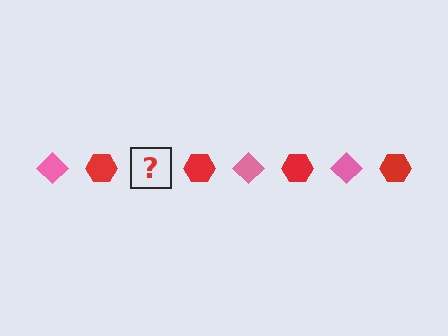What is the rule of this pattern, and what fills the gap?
The rule is that the pattern alternates between pink diamond and red hexagon. The gap should be filled with a pink diamond.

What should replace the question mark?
The question mark should be replaced with a pink diamond.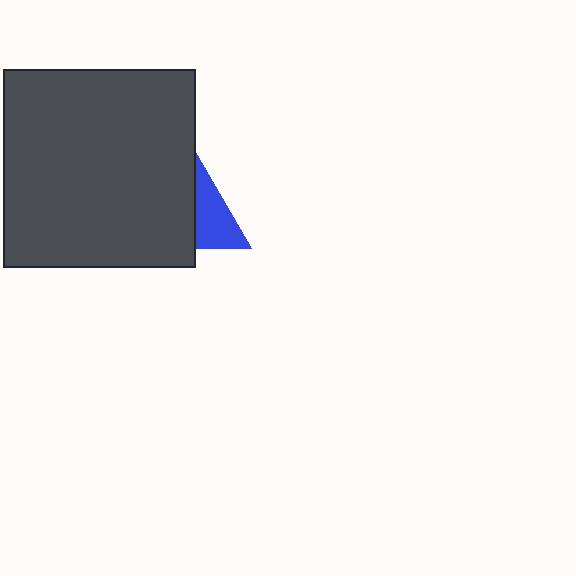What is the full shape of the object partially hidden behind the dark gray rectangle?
The partially hidden object is a blue triangle.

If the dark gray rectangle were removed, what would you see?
You would see the complete blue triangle.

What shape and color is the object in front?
The object in front is a dark gray rectangle.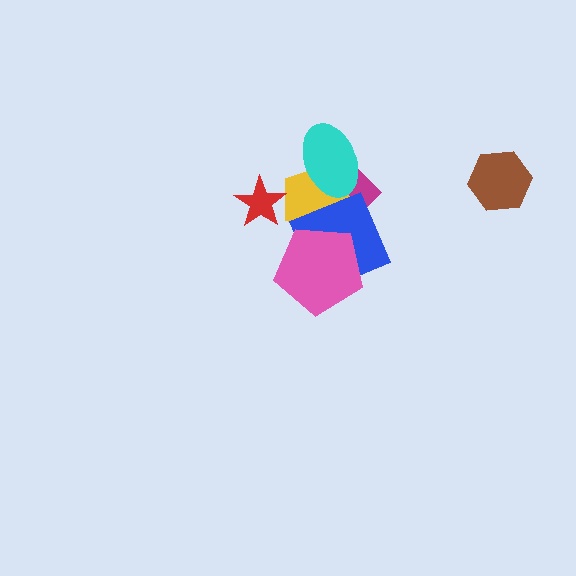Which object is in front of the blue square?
The pink pentagon is in front of the blue square.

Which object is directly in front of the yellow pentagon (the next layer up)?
The red star is directly in front of the yellow pentagon.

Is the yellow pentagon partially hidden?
Yes, it is partially covered by another shape.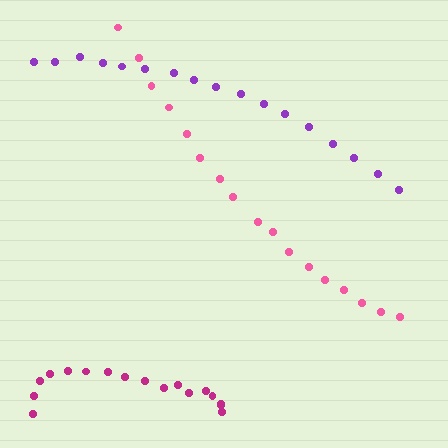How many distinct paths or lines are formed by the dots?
There are 3 distinct paths.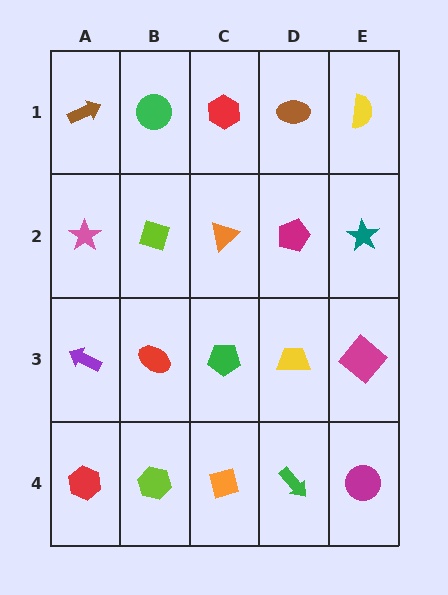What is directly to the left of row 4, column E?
A green arrow.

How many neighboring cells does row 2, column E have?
3.